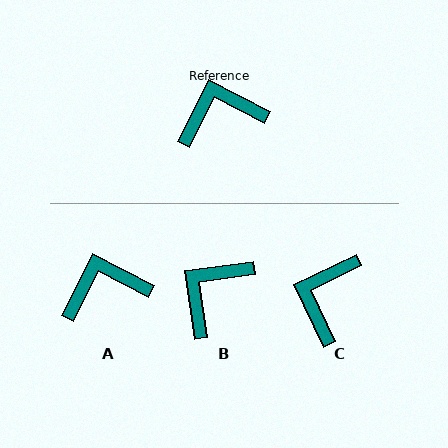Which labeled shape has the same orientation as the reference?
A.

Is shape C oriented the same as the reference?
No, it is off by about 53 degrees.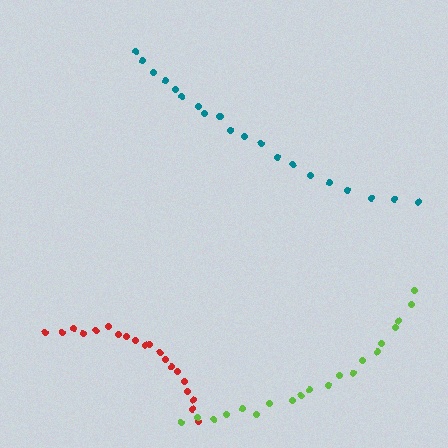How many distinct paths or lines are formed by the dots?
There are 3 distinct paths.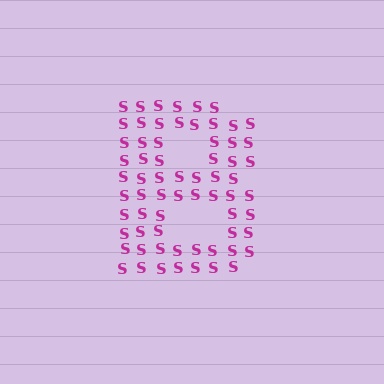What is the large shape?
The large shape is the letter B.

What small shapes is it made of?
It is made of small letter S's.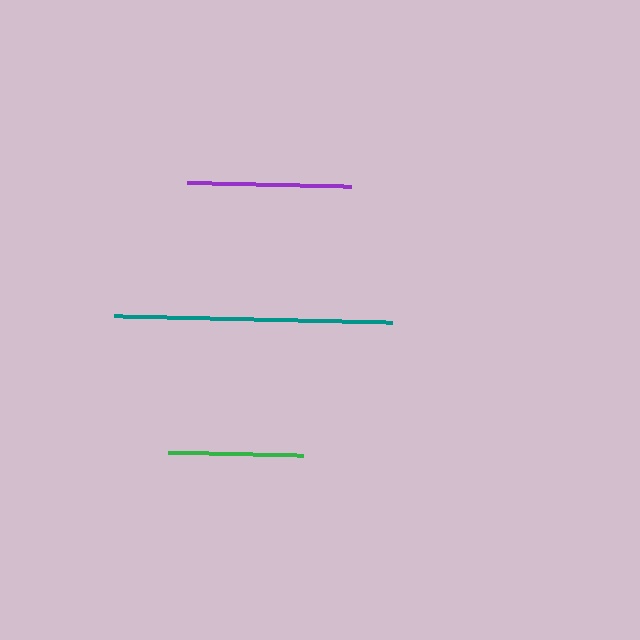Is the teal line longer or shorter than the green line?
The teal line is longer than the green line.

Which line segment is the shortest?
The green line is the shortest at approximately 134 pixels.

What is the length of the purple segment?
The purple segment is approximately 164 pixels long.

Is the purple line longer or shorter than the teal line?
The teal line is longer than the purple line.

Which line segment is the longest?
The teal line is the longest at approximately 278 pixels.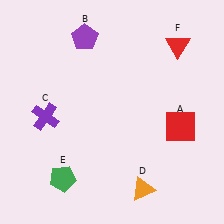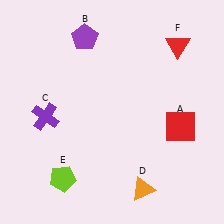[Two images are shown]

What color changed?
The pentagon (E) changed from green in Image 1 to lime in Image 2.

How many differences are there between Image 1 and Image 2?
There is 1 difference between the two images.